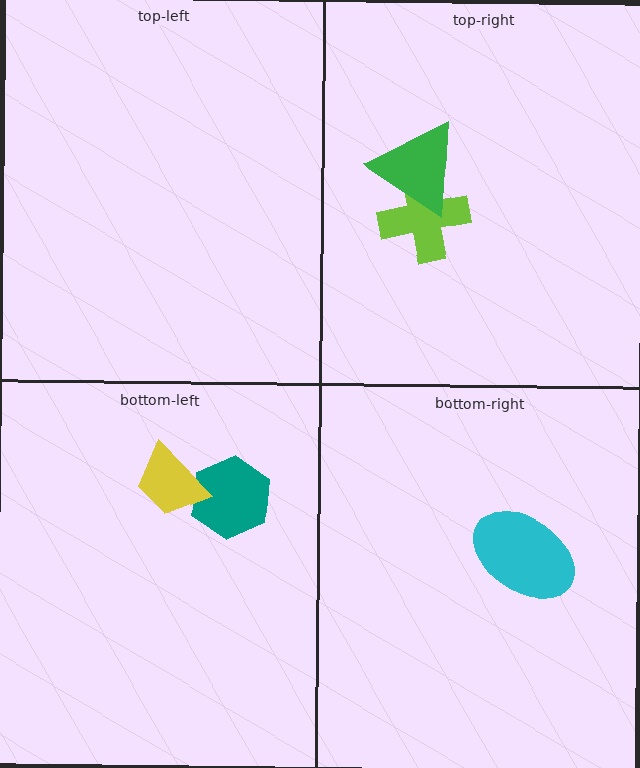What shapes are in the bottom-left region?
The teal hexagon, the yellow trapezoid.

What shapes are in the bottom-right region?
The cyan ellipse.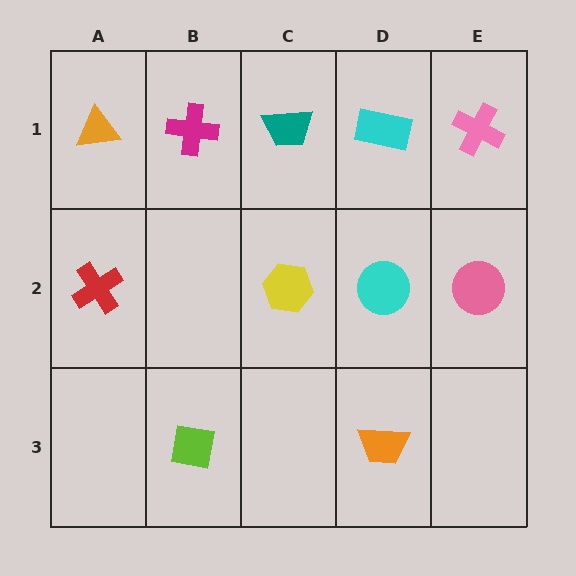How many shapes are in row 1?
5 shapes.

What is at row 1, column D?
A cyan rectangle.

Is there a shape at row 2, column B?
No, that cell is empty.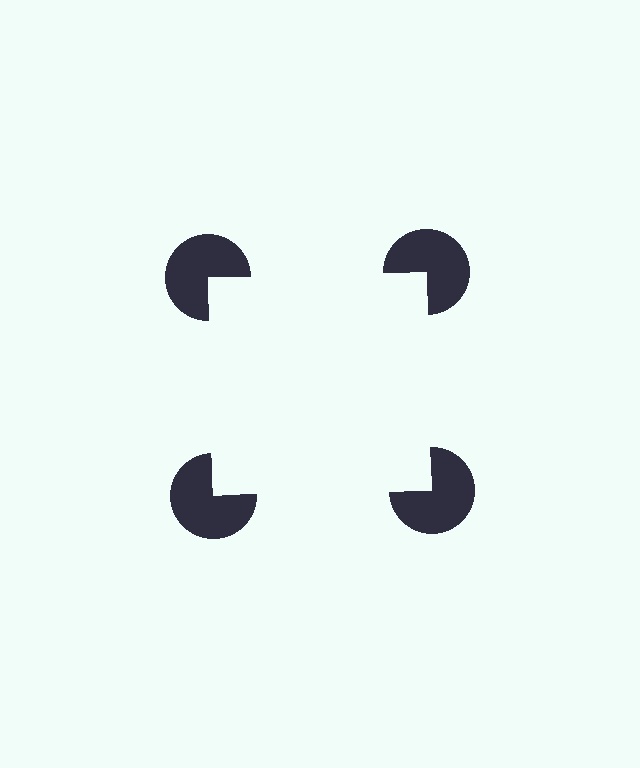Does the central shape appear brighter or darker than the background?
It typically appears slightly brighter than the background, even though no actual brightness change is drawn.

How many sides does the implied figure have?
4 sides.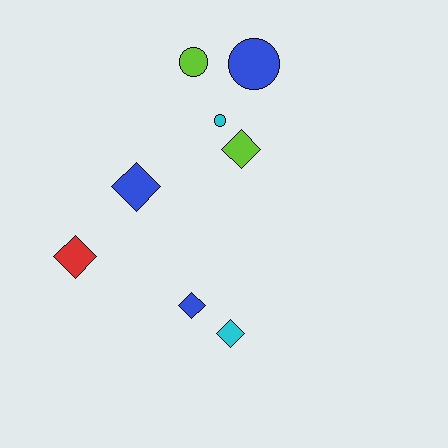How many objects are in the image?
There are 8 objects.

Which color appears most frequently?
Blue, with 3 objects.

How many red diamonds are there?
There is 1 red diamond.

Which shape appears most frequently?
Diamond, with 5 objects.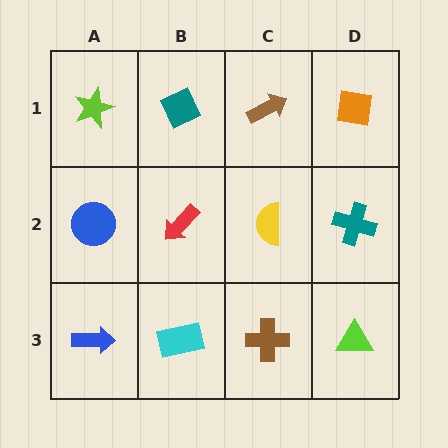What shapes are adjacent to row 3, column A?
A blue circle (row 2, column A), a cyan rectangle (row 3, column B).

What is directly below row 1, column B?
A red arrow.